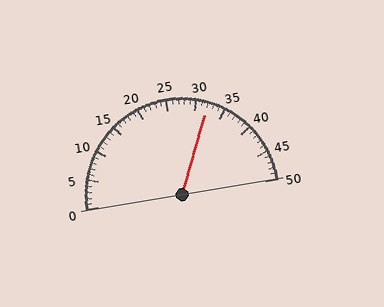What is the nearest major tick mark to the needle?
The nearest major tick mark is 30.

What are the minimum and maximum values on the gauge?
The gauge ranges from 0 to 50.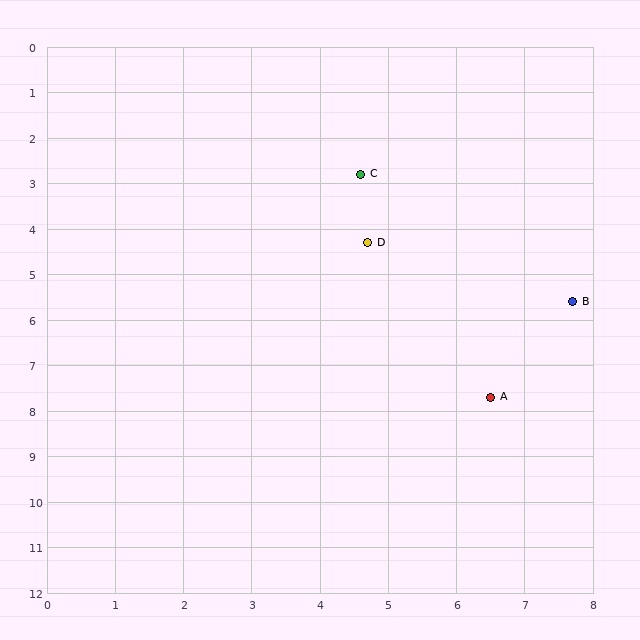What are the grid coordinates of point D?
Point D is at approximately (4.7, 4.3).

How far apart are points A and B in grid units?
Points A and B are about 2.4 grid units apart.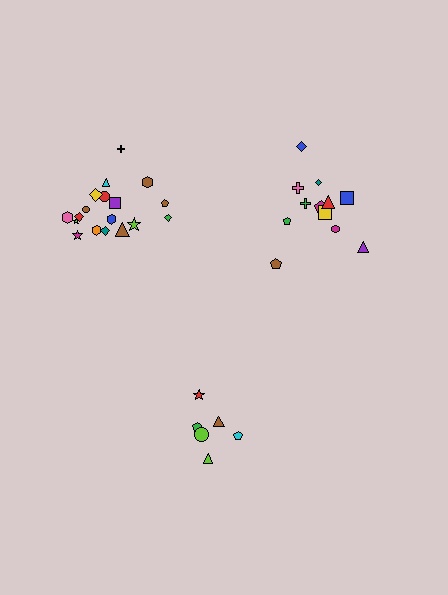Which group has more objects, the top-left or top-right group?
The top-left group.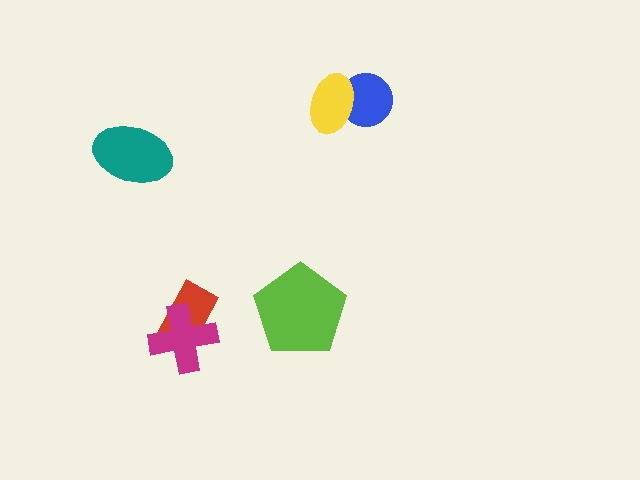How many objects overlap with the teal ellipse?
0 objects overlap with the teal ellipse.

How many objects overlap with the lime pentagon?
0 objects overlap with the lime pentagon.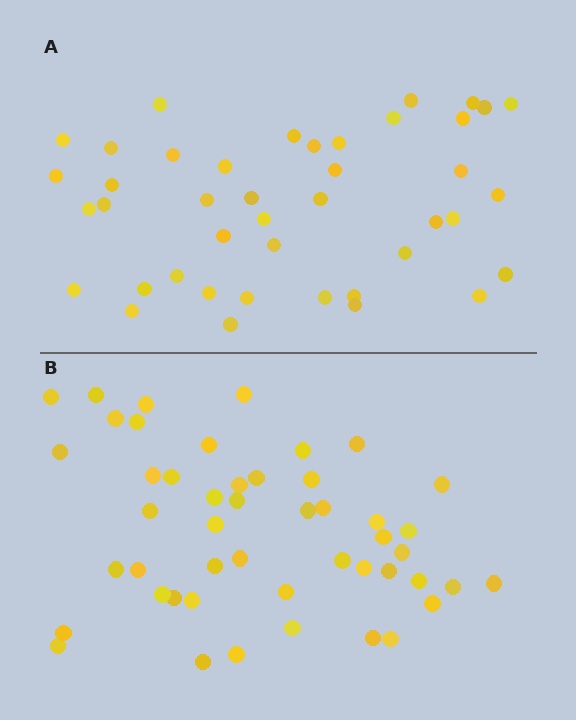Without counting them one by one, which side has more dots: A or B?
Region B (the bottom region) has more dots.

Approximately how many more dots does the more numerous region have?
Region B has about 6 more dots than region A.